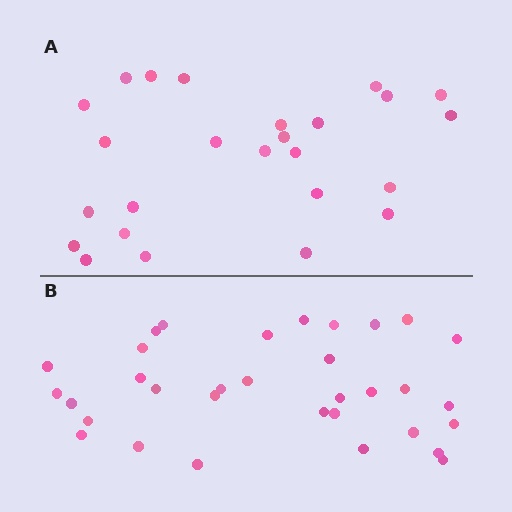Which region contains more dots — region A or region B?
Region B (the bottom region) has more dots.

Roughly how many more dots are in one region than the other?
Region B has roughly 8 or so more dots than region A.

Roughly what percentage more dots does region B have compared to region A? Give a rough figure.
About 30% more.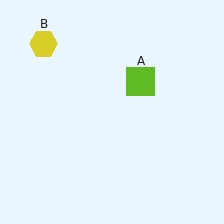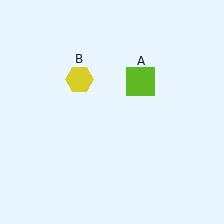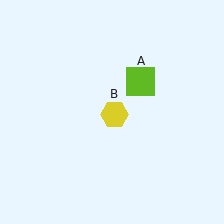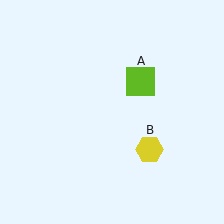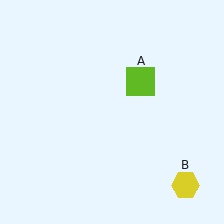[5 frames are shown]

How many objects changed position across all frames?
1 object changed position: yellow hexagon (object B).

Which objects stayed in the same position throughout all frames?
Lime square (object A) remained stationary.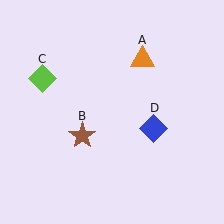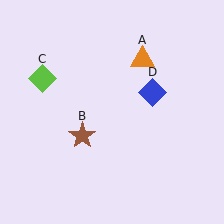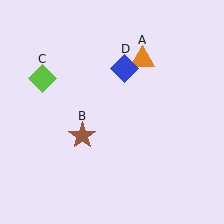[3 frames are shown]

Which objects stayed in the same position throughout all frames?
Orange triangle (object A) and brown star (object B) and lime diamond (object C) remained stationary.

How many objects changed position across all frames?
1 object changed position: blue diamond (object D).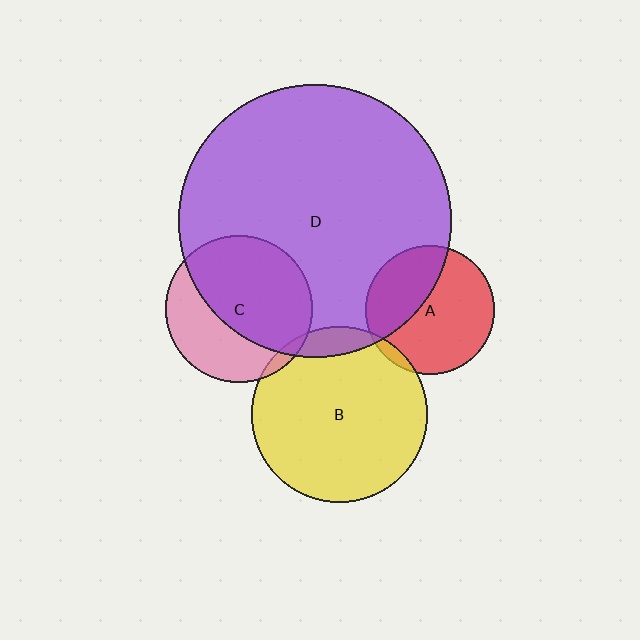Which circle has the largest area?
Circle D (purple).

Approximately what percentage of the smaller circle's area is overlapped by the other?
Approximately 10%.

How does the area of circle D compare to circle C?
Approximately 3.4 times.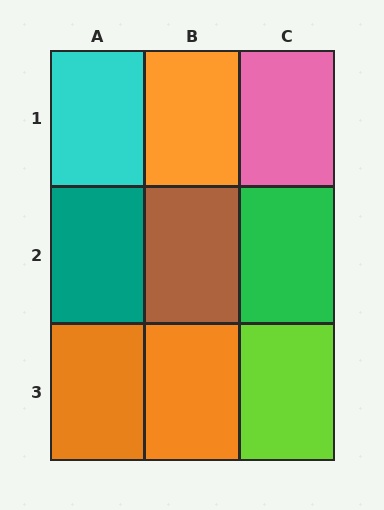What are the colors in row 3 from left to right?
Orange, orange, lime.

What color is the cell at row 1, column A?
Cyan.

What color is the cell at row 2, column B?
Brown.